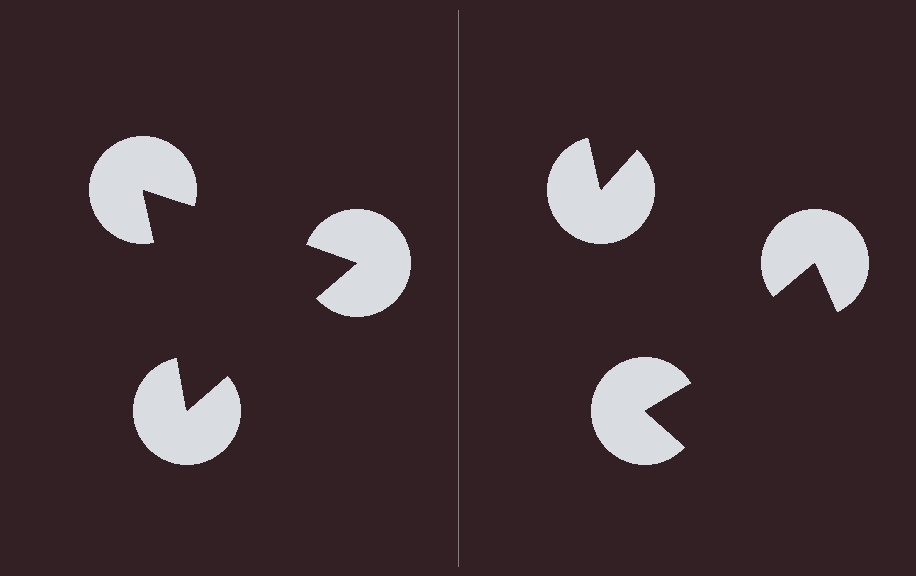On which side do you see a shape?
An illusory triangle appears on the left side. On the right side the wedge cuts are rotated, so no coherent shape forms.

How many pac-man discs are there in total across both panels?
6 — 3 on each side.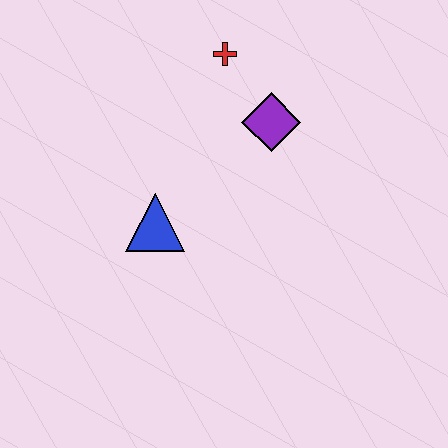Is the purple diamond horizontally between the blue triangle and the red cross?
No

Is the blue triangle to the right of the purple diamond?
No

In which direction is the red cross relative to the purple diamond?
The red cross is above the purple diamond.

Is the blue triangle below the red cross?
Yes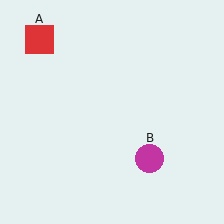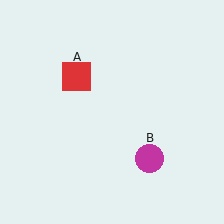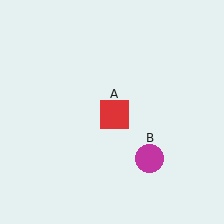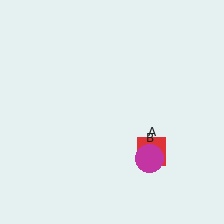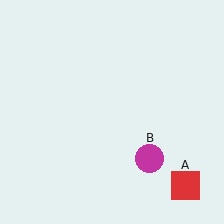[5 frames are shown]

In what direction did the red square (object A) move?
The red square (object A) moved down and to the right.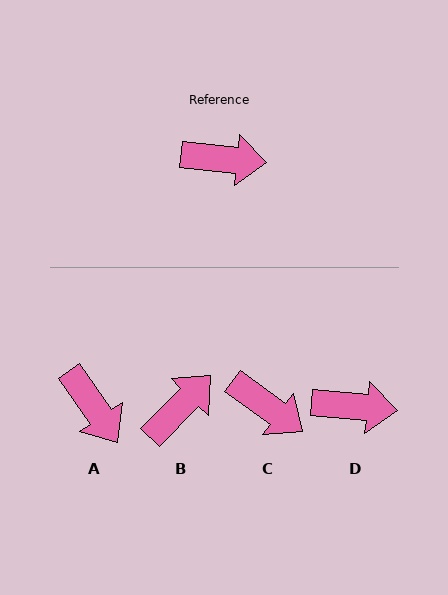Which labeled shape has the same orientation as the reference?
D.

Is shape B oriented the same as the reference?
No, it is off by about 51 degrees.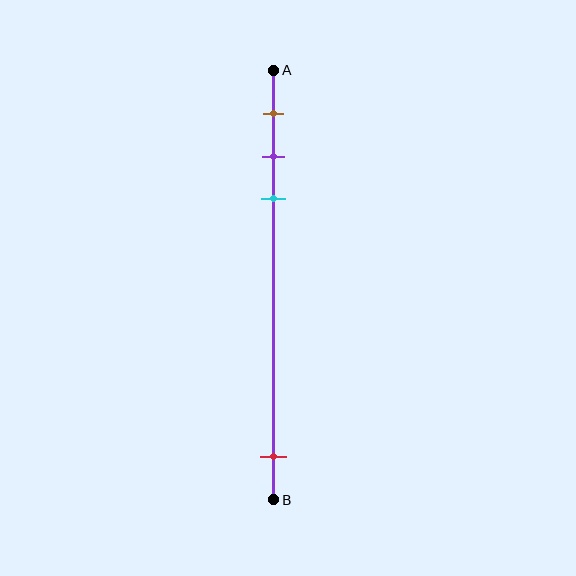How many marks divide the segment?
There are 4 marks dividing the segment.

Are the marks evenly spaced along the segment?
No, the marks are not evenly spaced.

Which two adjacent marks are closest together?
The purple and cyan marks are the closest adjacent pair.